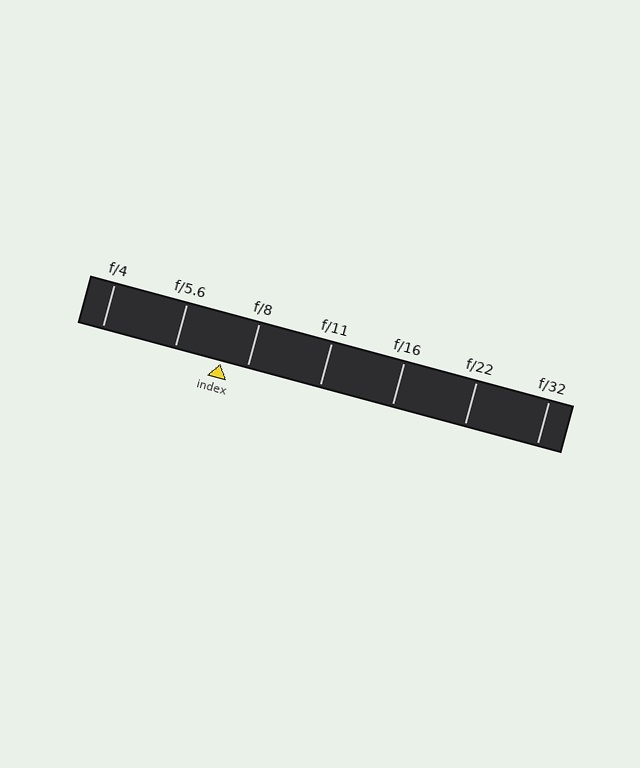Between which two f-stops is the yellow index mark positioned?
The index mark is between f/5.6 and f/8.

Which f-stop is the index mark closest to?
The index mark is closest to f/8.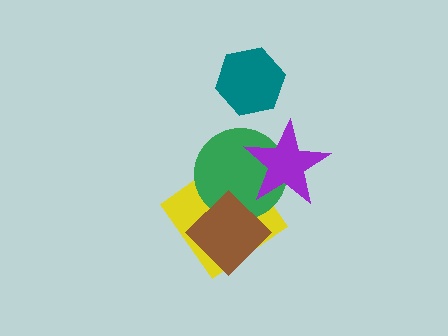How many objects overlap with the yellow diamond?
3 objects overlap with the yellow diamond.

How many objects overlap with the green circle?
3 objects overlap with the green circle.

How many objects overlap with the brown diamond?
2 objects overlap with the brown diamond.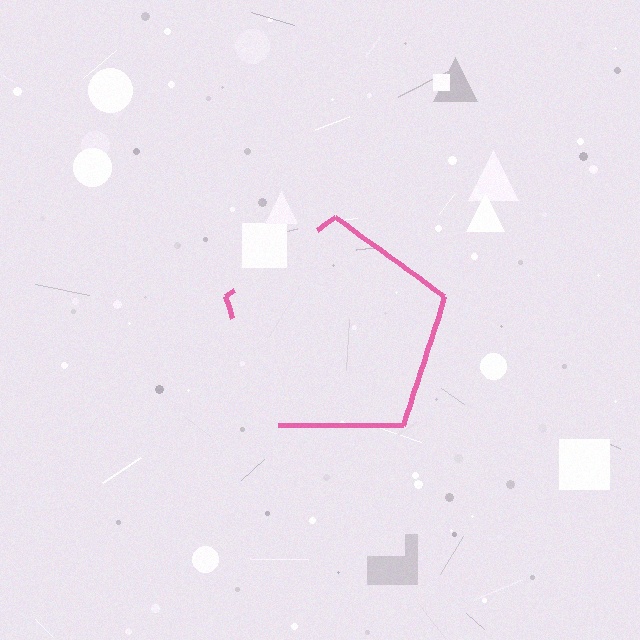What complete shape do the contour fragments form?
The contour fragments form a pentagon.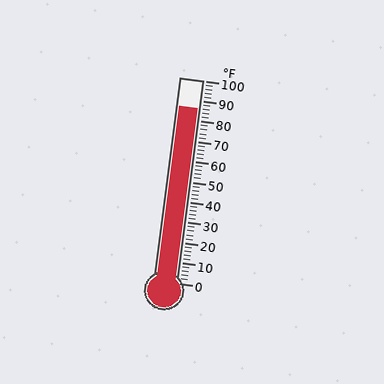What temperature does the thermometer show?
The thermometer shows approximately 86°F.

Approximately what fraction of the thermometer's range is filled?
The thermometer is filled to approximately 85% of its range.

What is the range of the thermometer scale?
The thermometer scale ranges from 0°F to 100°F.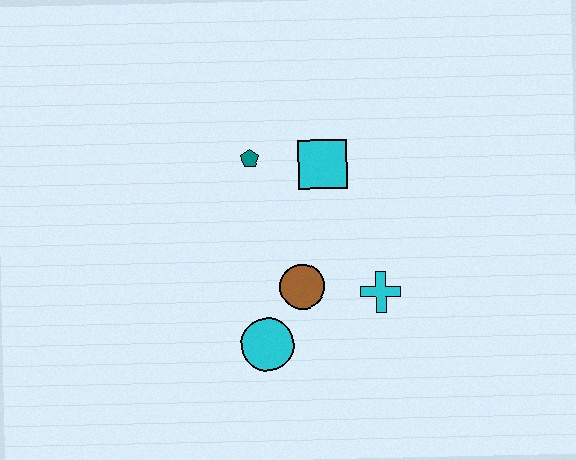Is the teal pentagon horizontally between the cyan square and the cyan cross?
No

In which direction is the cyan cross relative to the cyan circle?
The cyan cross is to the right of the cyan circle.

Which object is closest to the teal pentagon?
The cyan square is closest to the teal pentagon.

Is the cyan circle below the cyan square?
Yes